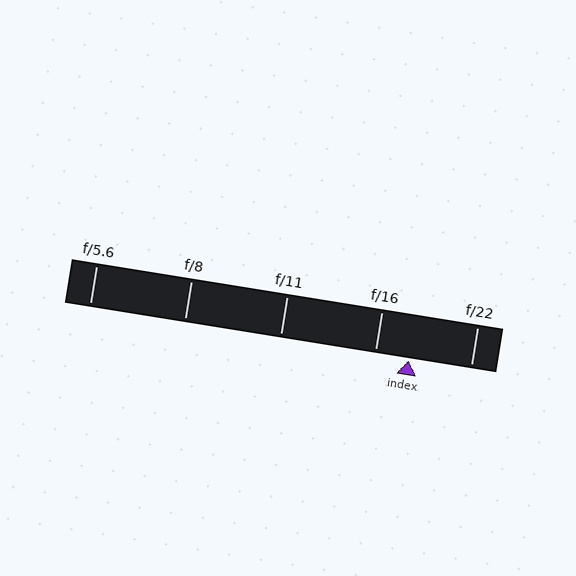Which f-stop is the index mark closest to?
The index mark is closest to f/16.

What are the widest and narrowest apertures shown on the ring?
The widest aperture shown is f/5.6 and the narrowest is f/22.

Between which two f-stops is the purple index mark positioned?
The index mark is between f/16 and f/22.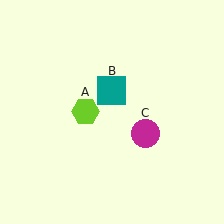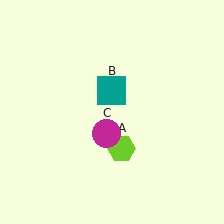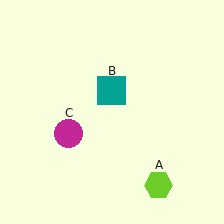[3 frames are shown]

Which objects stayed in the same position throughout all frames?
Teal square (object B) remained stationary.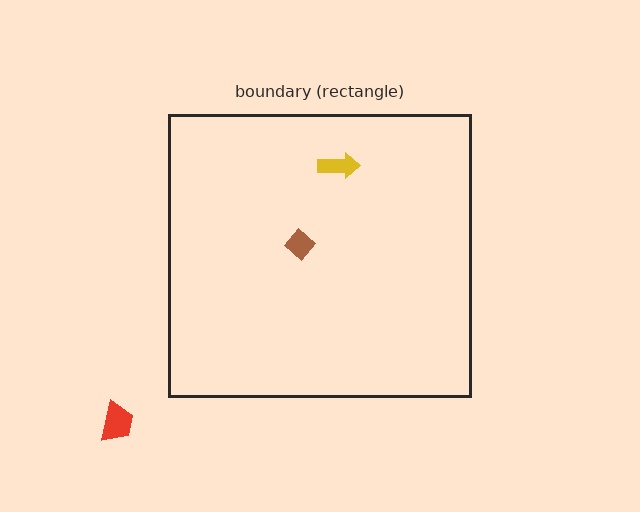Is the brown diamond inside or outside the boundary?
Inside.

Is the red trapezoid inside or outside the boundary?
Outside.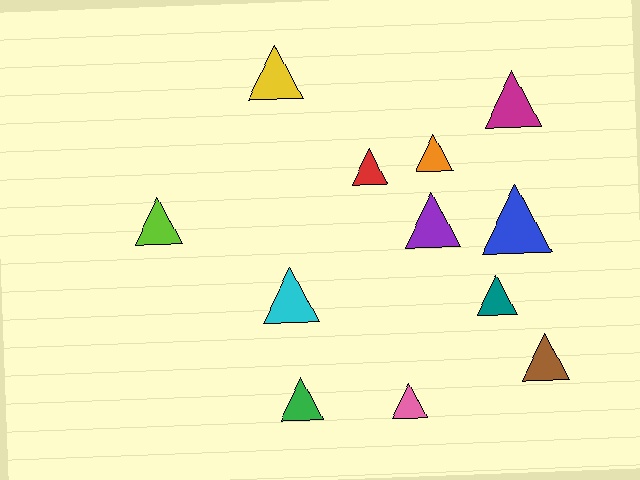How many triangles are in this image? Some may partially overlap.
There are 12 triangles.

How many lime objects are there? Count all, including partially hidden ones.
There is 1 lime object.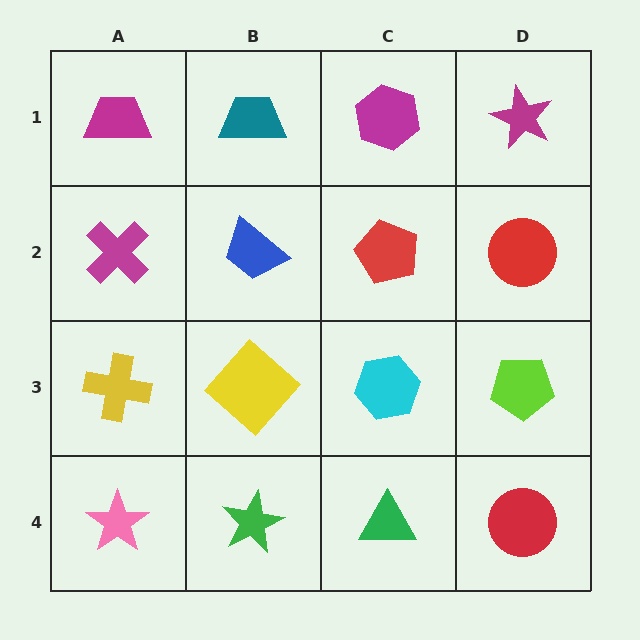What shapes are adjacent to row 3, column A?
A magenta cross (row 2, column A), a pink star (row 4, column A), a yellow diamond (row 3, column B).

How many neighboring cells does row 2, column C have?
4.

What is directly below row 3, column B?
A green star.